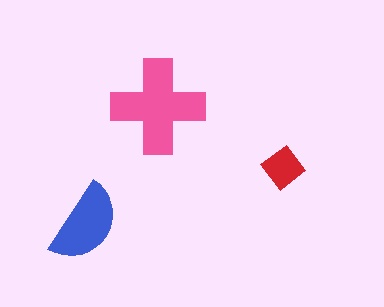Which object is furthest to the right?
The red diamond is rightmost.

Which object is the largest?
The pink cross.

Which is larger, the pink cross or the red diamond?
The pink cross.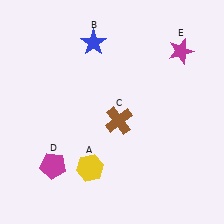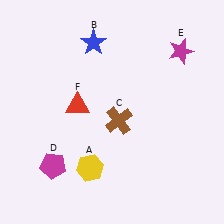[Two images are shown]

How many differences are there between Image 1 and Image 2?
There is 1 difference between the two images.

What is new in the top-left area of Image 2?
A red triangle (F) was added in the top-left area of Image 2.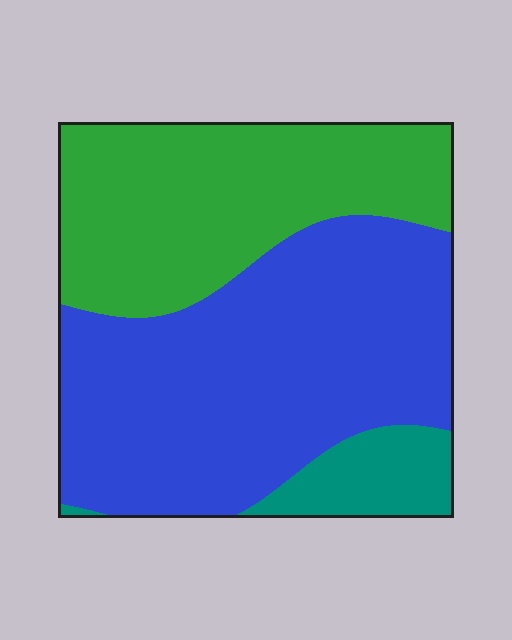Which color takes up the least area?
Teal, at roughly 10%.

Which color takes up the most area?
Blue, at roughly 55%.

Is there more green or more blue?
Blue.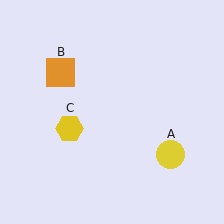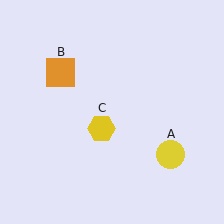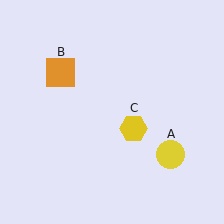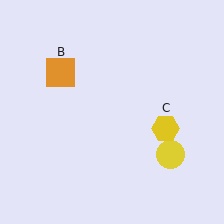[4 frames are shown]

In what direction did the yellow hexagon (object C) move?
The yellow hexagon (object C) moved right.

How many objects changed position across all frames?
1 object changed position: yellow hexagon (object C).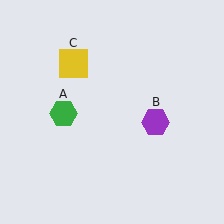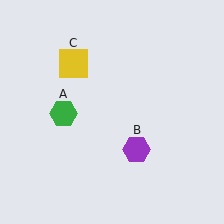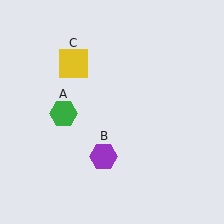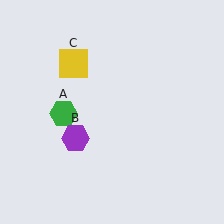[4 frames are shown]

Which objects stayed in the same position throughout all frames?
Green hexagon (object A) and yellow square (object C) remained stationary.